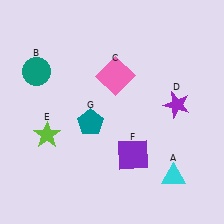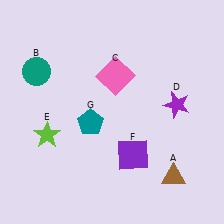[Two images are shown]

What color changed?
The triangle (A) changed from cyan in Image 1 to brown in Image 2.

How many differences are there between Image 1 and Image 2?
There is 1 difference between the two images.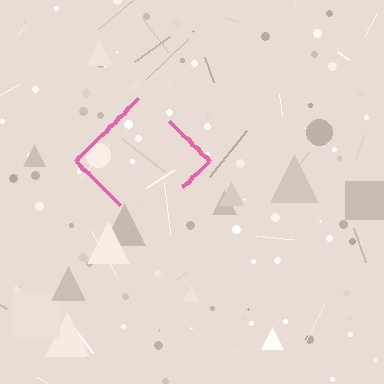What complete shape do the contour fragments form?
The contour fragments form a diamond.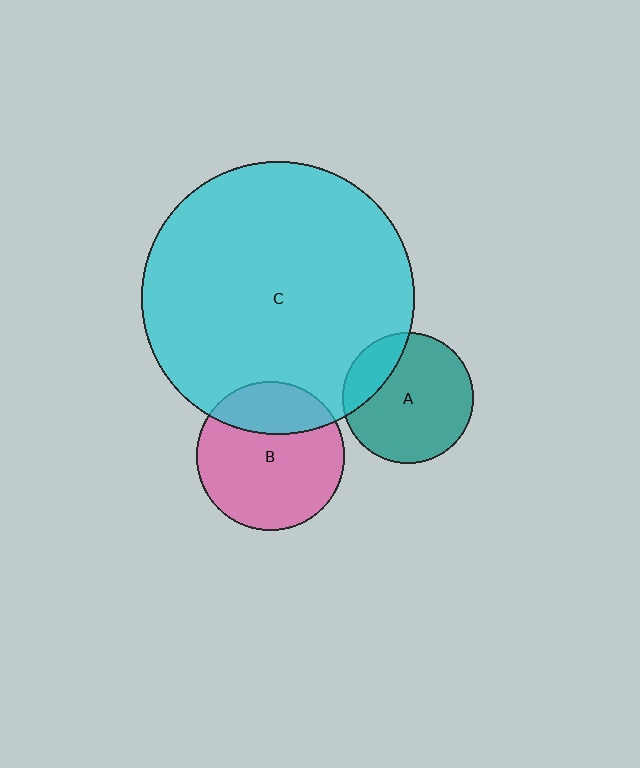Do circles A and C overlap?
Yes.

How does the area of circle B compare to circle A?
Approximately 1.3 times.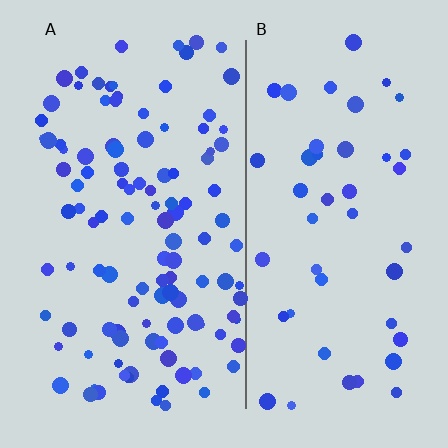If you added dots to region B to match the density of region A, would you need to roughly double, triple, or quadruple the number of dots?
Approximately double.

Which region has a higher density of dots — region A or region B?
A (the left).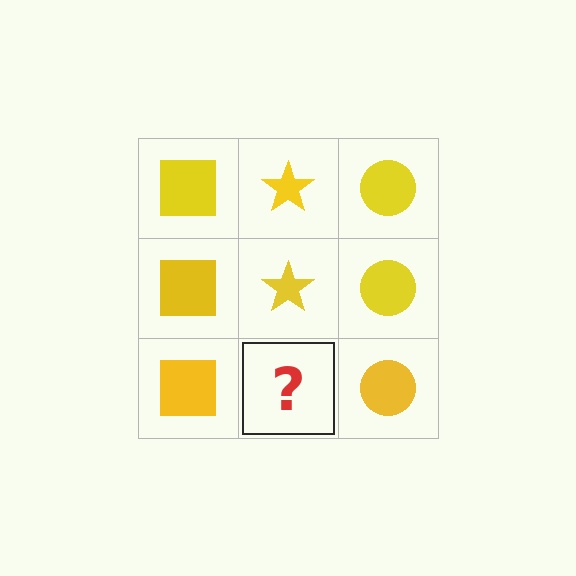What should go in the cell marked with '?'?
The missing cell should contain a yellow star.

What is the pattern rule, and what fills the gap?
The rule is that each column has a consistent shape. The gap should be filled with a yellow star.